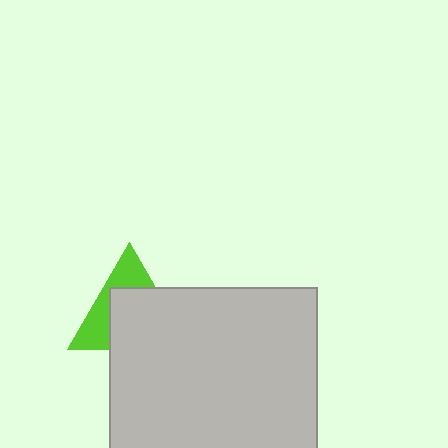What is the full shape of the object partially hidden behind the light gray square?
The partially hidden object is a lime triangle.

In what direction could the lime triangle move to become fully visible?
The lime triangle could move up. That would shift it out from behind the light gray square entirely.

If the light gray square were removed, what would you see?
You would see the complete lime triangle.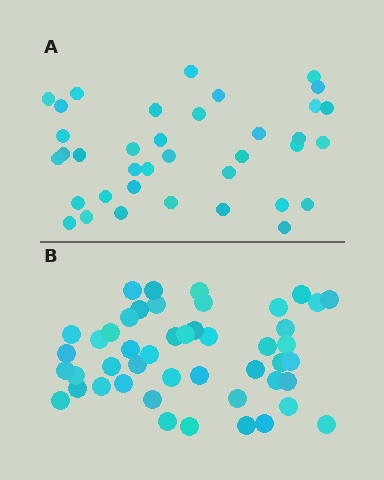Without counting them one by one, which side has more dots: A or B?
Region B (the bottom region) has more dots.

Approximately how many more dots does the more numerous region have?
Region B has roughly 10 or so more dots than region A.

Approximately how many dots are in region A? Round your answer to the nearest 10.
About 40 dots. (The exact count is 37, which rounds to 40.)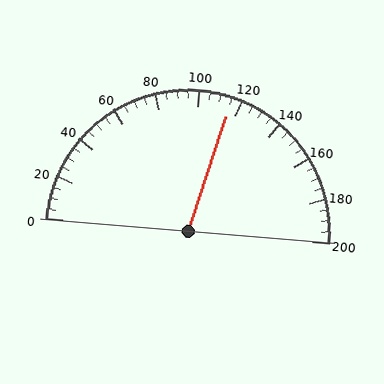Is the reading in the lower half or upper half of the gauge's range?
The reading is in the upper half of the range (0 to 200).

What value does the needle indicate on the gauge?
The needle indicates approximately 115.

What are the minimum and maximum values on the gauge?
The gauge ranges from 0 to 200.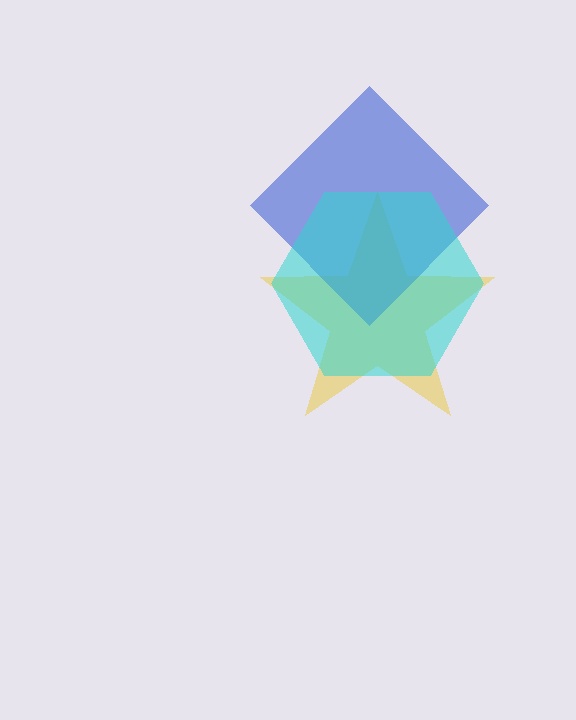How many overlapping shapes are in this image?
There are 3 overlapping shapes in the image.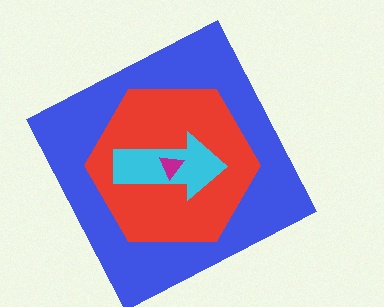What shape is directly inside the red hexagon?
The cyan arrow.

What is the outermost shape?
The blue square.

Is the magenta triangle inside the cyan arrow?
Yes.